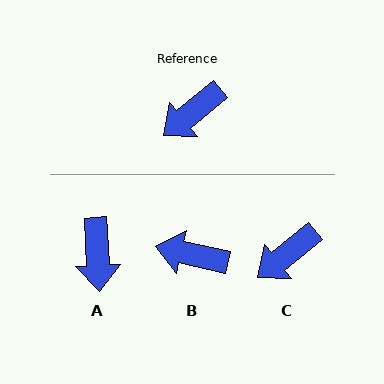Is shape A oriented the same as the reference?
No, it is off by about 55 degrees.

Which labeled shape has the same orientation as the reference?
C.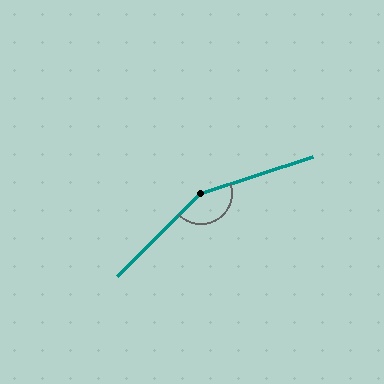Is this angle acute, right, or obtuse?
It is obtuse.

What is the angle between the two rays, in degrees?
Approximately 153 degrees.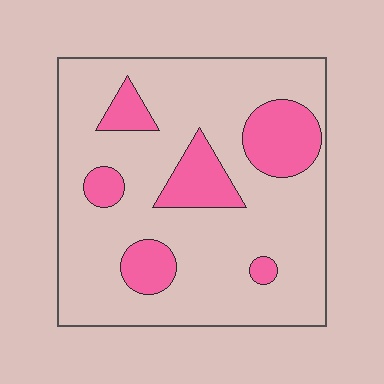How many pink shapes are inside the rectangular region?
6.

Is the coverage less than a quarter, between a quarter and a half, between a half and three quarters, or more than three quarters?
Less than a quarter.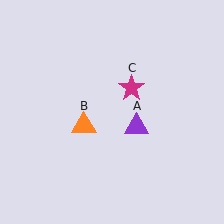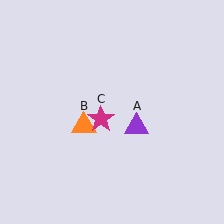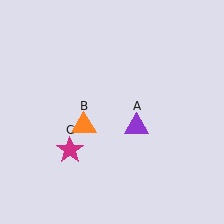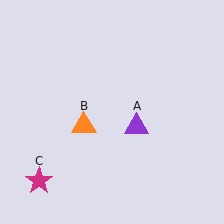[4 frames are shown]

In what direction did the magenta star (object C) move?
The magenta star (object C) moved down and to the left.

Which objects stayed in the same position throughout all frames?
Purple triangle (object A) and orange triangle (object B) remained stationary.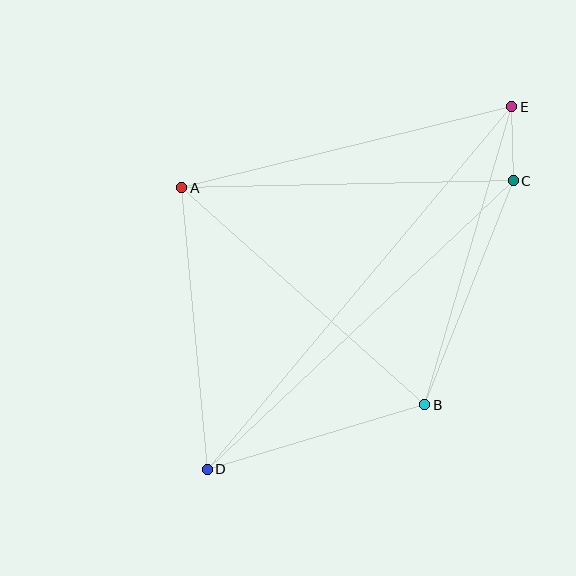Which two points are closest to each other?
Points C and E are closest to each other.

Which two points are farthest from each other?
Points D and E are farthest from each other.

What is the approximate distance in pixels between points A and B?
The distance between A and B is approximately 325 pixels.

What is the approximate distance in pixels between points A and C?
The distance between A and C is approximately 332 pixels.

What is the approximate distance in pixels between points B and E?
The distance between B and E is approximately 310 pixels.